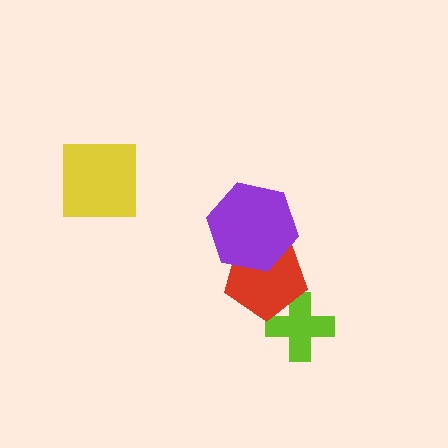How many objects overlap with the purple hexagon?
1 object overlaps with the purple hexagon.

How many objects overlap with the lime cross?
1 object overlaps with the lime cross.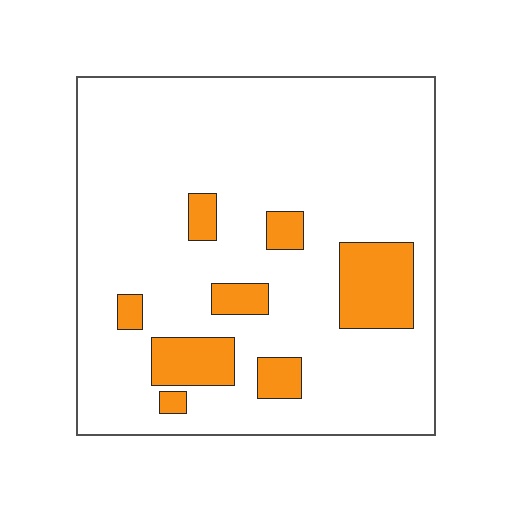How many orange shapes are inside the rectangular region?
8.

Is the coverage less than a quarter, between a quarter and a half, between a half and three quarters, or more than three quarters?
Less than a quarter.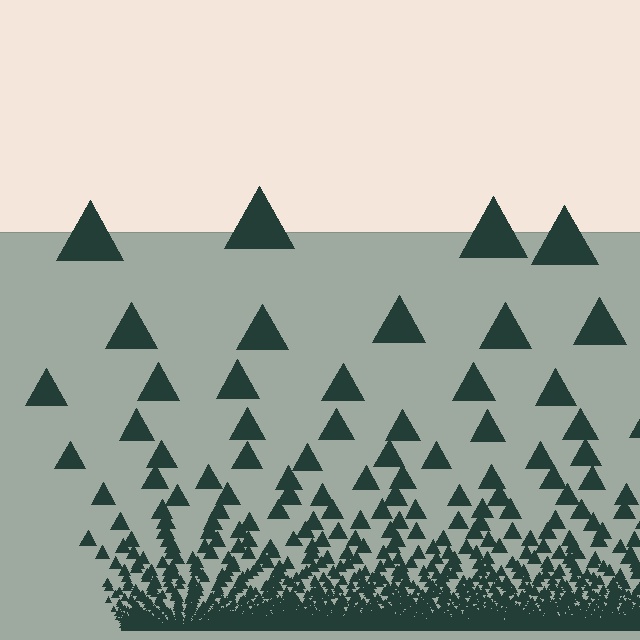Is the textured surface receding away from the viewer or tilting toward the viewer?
The surface appears to tilt toward the viewer. Texture elements get larger and sparser toward the top.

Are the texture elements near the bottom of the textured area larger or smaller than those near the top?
Smaller. The gradient is inverted — elements near the bottom are smaller and denser.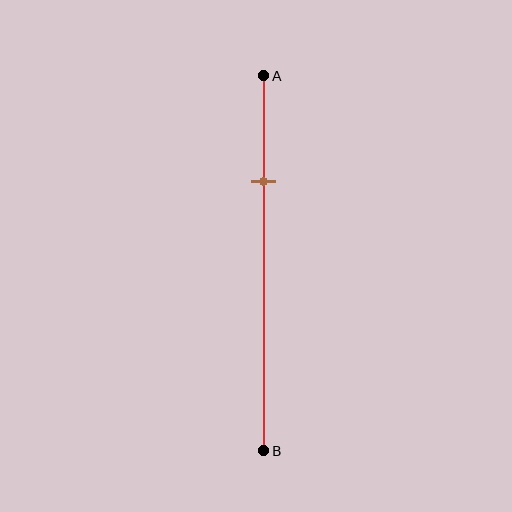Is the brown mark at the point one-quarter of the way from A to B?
No, the mark is at about 30% from A, not at the 25% one-quarter point.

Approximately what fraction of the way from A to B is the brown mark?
The brown mark is approximately 30% of the way from A to B.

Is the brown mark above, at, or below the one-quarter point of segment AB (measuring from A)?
The brown mark is below the one-quarter point of segment AB.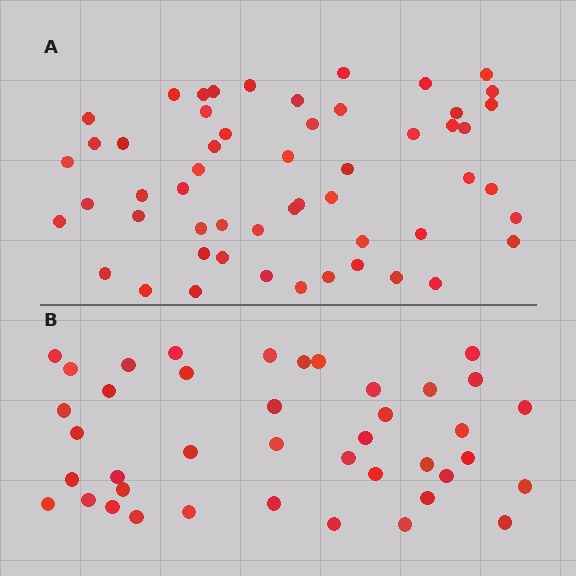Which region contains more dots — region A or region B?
Region A (the top region) has more dots.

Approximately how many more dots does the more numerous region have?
Region A has approximately 15 more dots than region B.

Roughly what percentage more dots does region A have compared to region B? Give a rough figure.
About 30% more.